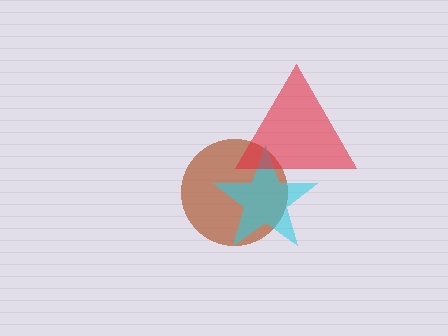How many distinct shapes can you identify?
There are 3 distinct shapes: a brown circle, a cyan star, a red triangle.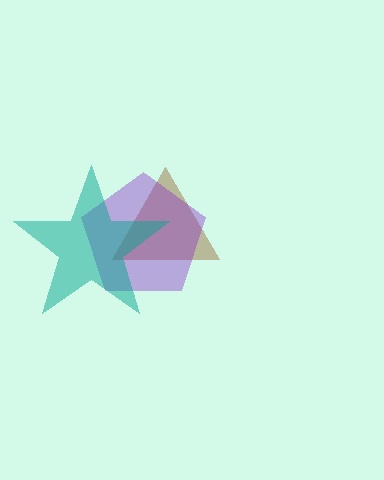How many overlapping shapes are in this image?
There are 3 overlapping shapes in the image.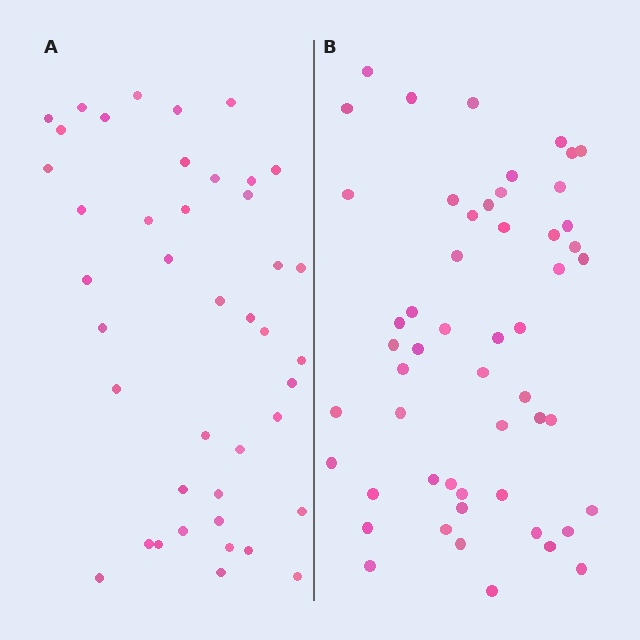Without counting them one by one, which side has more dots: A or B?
Region B (the right region) has more dots.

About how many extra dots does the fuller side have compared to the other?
Region B has roughly 12 or so more dots than region A.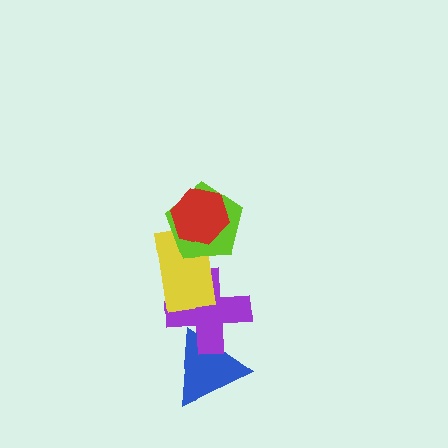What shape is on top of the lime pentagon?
The red hexagon is on top of the lime pentagon.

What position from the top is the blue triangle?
The blue triangle is 5th from the top.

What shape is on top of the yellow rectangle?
The lime pentagon is on top of the yellow rectangle.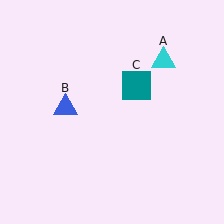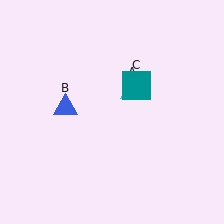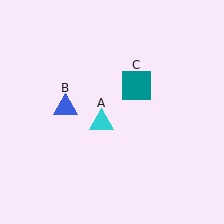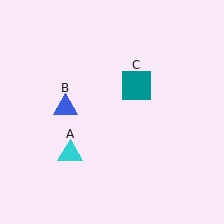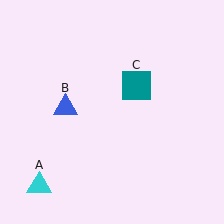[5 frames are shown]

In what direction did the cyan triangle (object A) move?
The cyan triangle (object A) moved down and to the left.